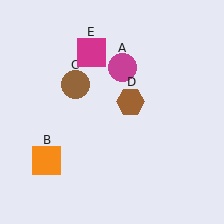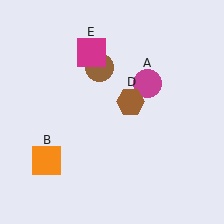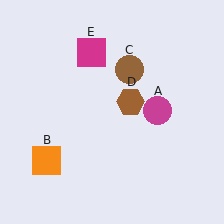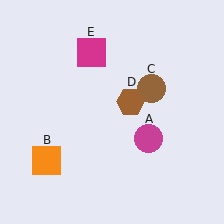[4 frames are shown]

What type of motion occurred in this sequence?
The magenta circle (object A), brown circle (object C) rotated clockwise around the center of the scene.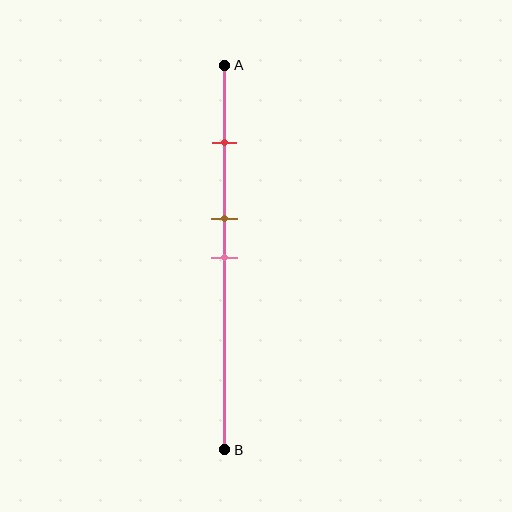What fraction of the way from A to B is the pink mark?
The pink mark is approximately 50% (0.5) of the way from A to B.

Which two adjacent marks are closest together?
The brown and pink marks are the closest adjacent pair.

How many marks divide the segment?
There are 3 marks dividing the segment.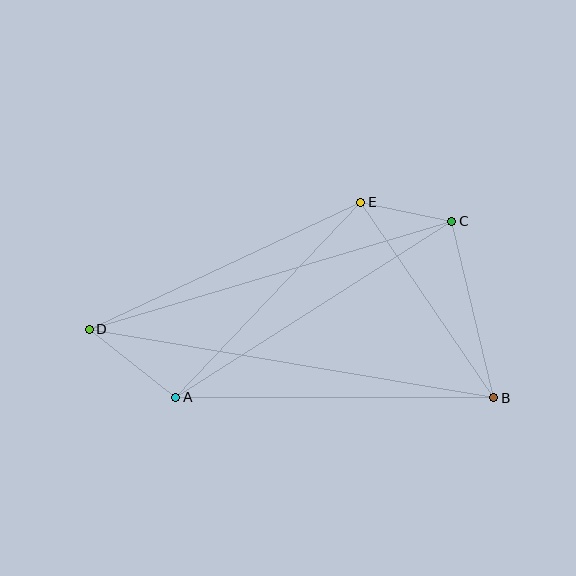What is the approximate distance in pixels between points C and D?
The distance between C and D is approximately 378 pixels.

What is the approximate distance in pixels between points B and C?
The distance between B and C is approximately 181 pixels.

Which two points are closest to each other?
Points C and E are closest to each other.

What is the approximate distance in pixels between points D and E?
The distance between D and E is approximately 300 pixels.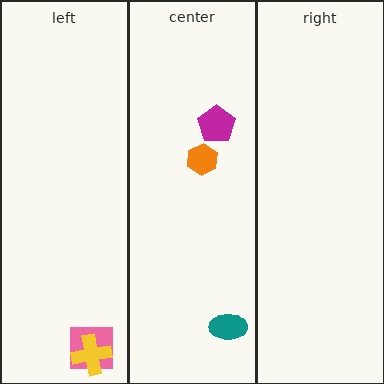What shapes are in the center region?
The teal ellipse, the magenta pentagon, the orange hexagon.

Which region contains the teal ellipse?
The center region.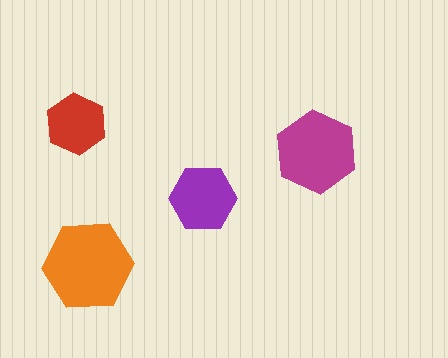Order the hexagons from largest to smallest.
the orange one, the magenta one, the purple one, the red one.